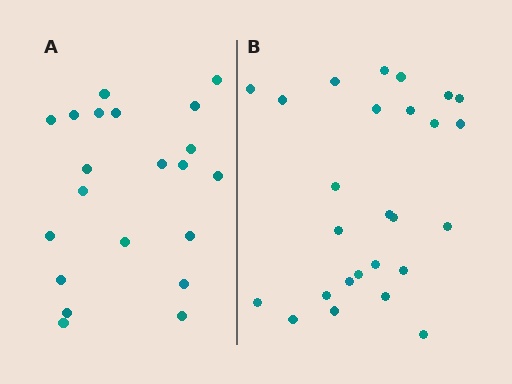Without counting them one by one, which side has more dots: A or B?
Region B (the right region) has more dots.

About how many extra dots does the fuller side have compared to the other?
Region B has about 5 more dots than region A.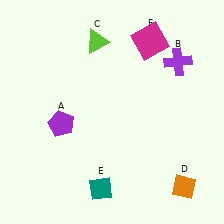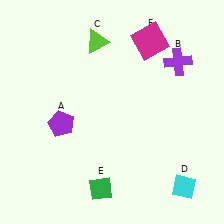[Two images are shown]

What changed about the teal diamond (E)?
In Image 1, E is teal. In Image 2, it changed to green.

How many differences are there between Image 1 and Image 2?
There are 2 differences between the two images.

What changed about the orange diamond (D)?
In Image 1, D is orange. In Image 2, it changed to cyan.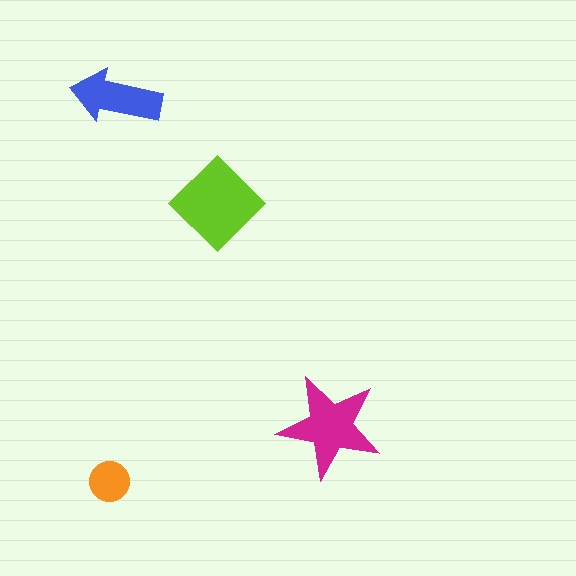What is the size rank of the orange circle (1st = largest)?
4th.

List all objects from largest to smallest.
The lime diamond, the magenta star, the blue arrow, the orange circle.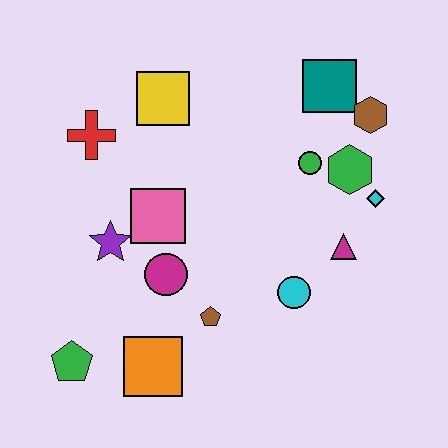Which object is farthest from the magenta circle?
The brown hexagon is farthest from the magenta circle.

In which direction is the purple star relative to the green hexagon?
The purple star is to the left of the green hexagon.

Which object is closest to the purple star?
The pink square is closest to the purple star.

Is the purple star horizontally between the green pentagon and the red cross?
No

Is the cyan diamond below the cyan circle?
No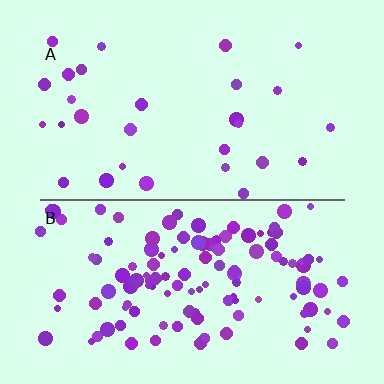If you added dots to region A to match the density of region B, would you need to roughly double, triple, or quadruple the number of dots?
Approximately quadruple.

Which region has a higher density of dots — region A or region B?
B (the bottom).